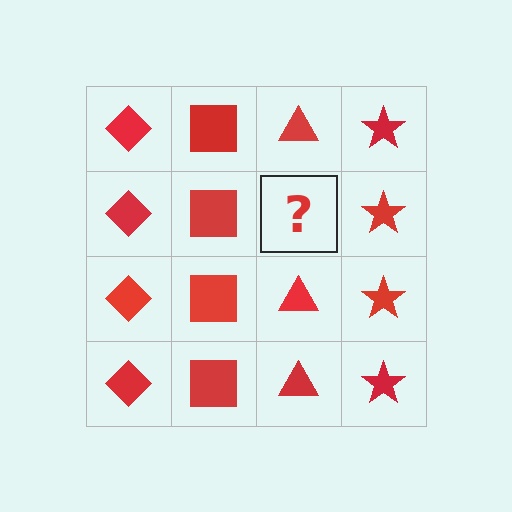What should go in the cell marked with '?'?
The missing cell should contain a red triangle.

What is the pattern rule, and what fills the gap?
The rule is that each column has a consistent shape. The gap should be filled with a red triangle.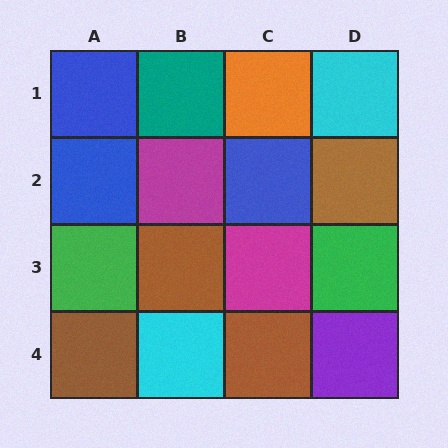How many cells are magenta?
2 cells are magenta.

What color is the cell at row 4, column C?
Brown.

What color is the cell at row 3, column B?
Brown.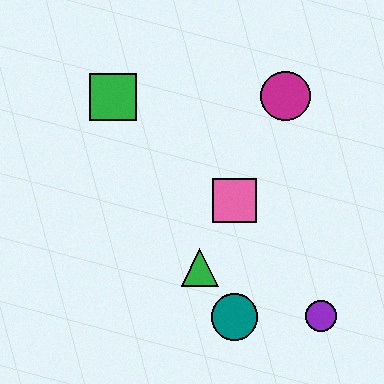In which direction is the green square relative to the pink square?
The green square is to the left of the pink square.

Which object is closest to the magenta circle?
The pink square is closest to the magenta circle.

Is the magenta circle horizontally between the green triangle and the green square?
No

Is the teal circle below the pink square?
Yes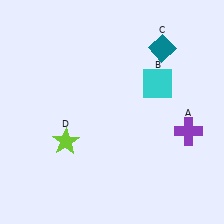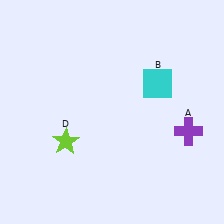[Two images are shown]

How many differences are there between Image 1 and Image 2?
There is 1 difference between the two images.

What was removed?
The teal diamond (C) was removed in Image 2.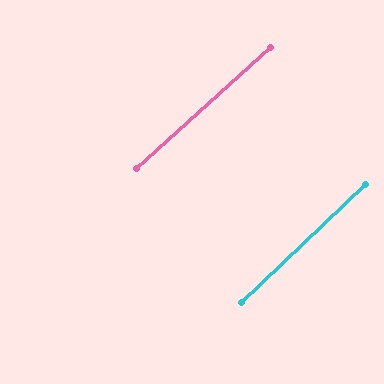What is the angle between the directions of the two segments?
Approximately 2 degrees.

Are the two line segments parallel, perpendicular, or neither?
Parallel — their directions differ by only 1.6°.